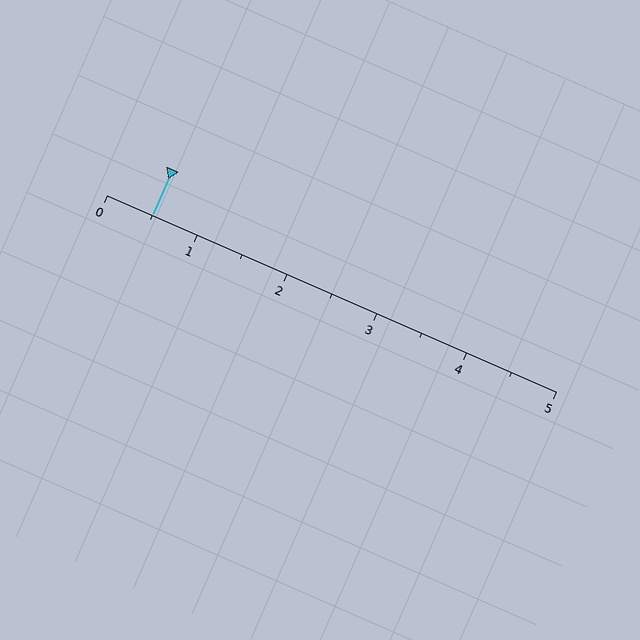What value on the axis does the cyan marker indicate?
The marker indicates approximately 0.5.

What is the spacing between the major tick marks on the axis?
The major ticks are spaced 1 apart.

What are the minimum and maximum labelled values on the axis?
The axis runs from 0 to 5.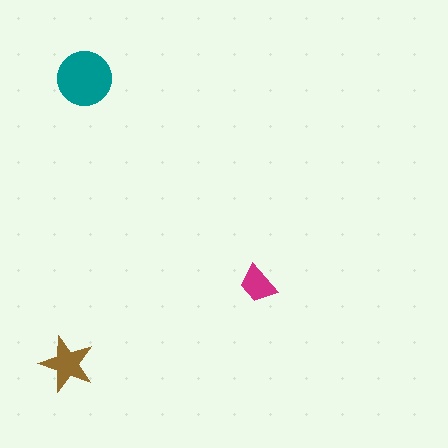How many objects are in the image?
There are 3 objects in the image.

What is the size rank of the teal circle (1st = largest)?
1st.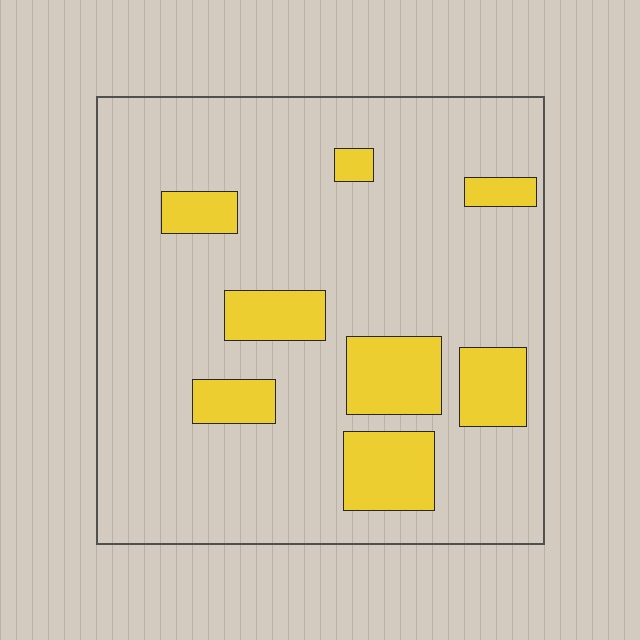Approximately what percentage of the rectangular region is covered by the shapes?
Approximately 20%.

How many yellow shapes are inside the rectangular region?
8.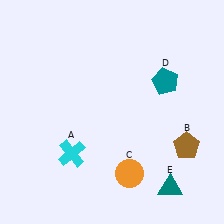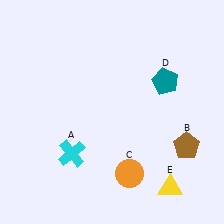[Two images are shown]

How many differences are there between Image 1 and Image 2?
There is 1 difference between the two images.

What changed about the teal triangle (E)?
In Image 1, E is teal. In Image 2, it changed to yellow.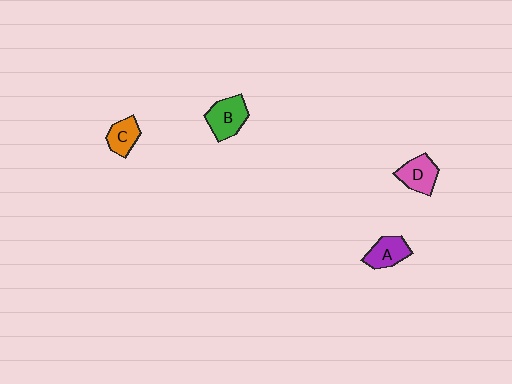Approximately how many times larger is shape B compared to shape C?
Approximately 1.4 times.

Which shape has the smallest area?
Shape C (orange).